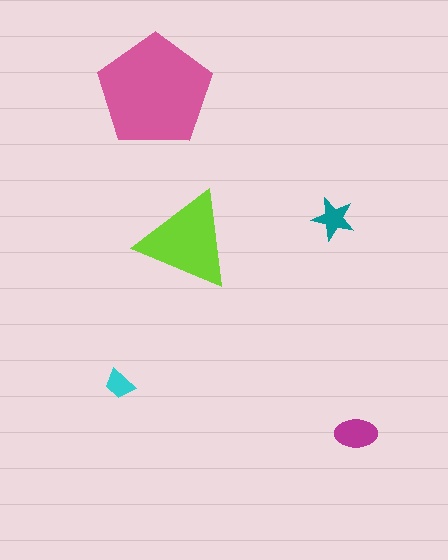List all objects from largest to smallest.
The pink pentagon, the lime triangle, the magenta ellipse, the teal star, the cyan trapezoid.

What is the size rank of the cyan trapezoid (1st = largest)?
5th.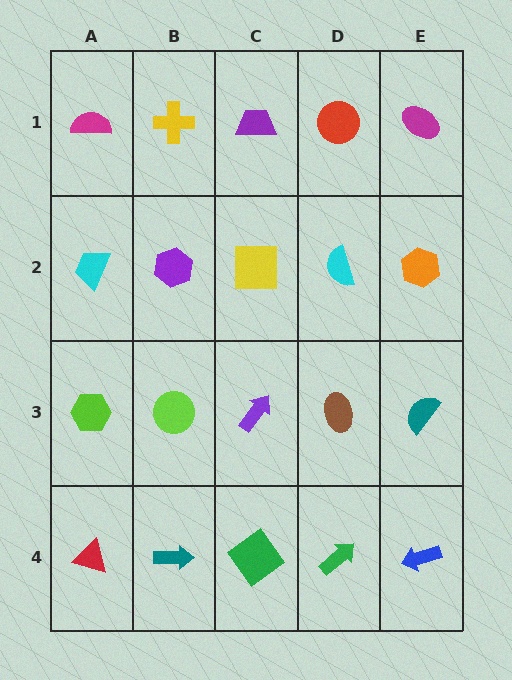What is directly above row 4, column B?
A lime circle.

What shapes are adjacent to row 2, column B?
A yellow cross (row 1, column B), a lime circle (row 3, column B), a cyan trapezoid (row 2, column A), a yellow square (row 2, column C).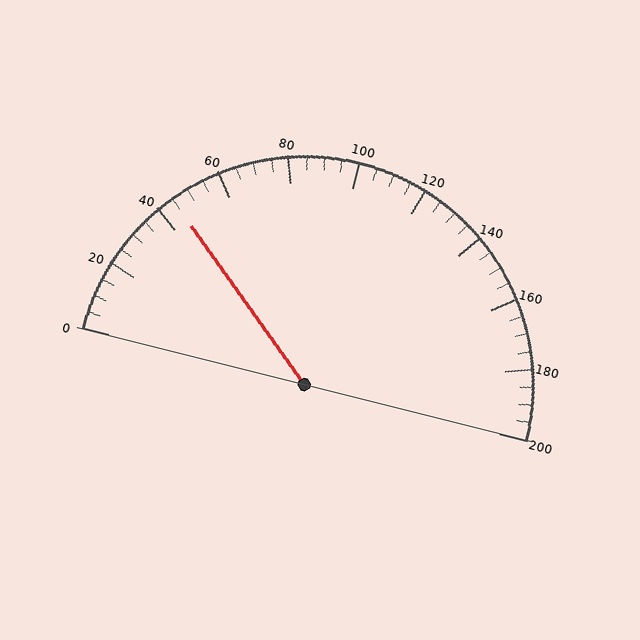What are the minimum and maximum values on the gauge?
The gauge ranges from 0 to 200.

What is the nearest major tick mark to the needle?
The nearest major tick mark is 40.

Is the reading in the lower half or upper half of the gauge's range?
The reading is in the lower half of the range (0 to 200).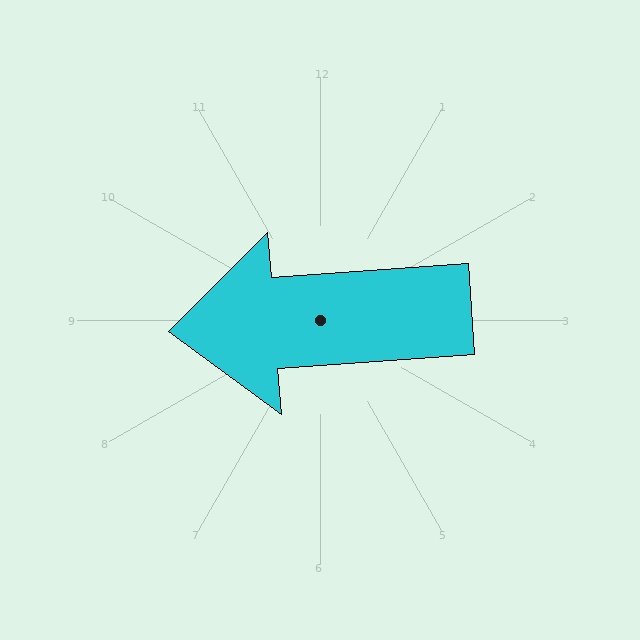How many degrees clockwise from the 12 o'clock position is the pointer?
Approximately 266 degrees.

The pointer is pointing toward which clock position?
Roughly 9 o'clock.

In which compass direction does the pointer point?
West.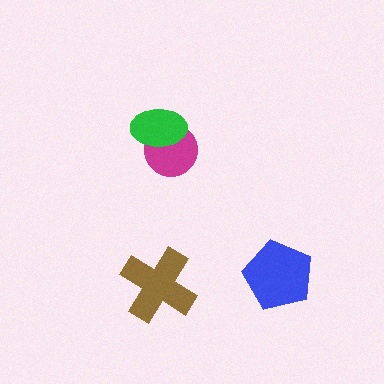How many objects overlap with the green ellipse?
1 object overlaps with the green ellipse.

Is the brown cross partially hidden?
No, no other shape covers it.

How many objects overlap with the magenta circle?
1 object overlaps with the magenta circle.